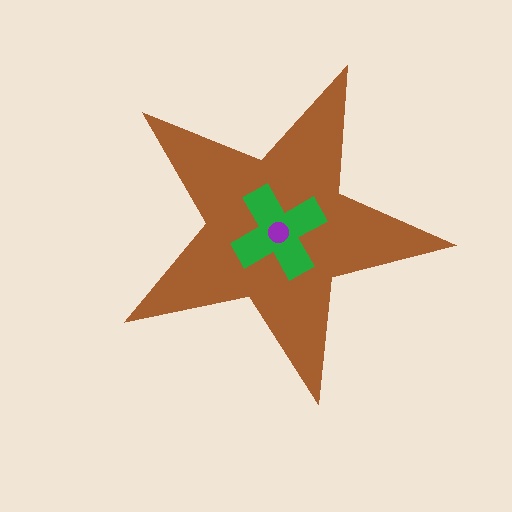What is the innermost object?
The purple circle.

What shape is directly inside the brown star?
The green cross.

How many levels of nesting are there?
3.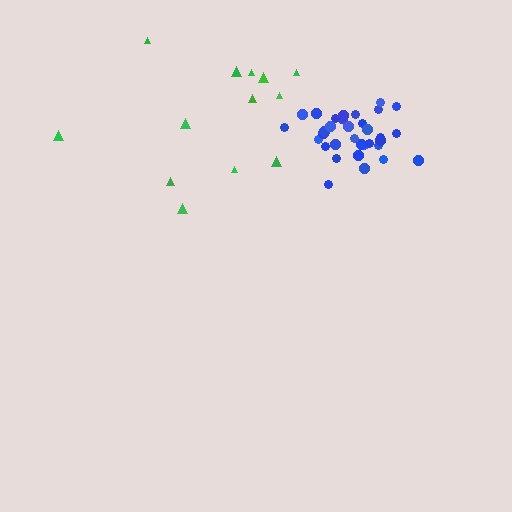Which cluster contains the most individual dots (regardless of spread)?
Blue (33).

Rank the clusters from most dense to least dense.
blue, green.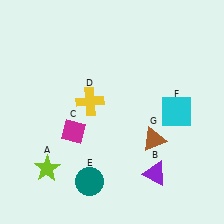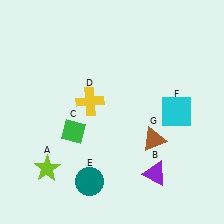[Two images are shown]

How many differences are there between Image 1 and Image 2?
There is 1 difference between the two images.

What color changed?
The diamond (C) changed from magenta in Image 1 to green in Image 2.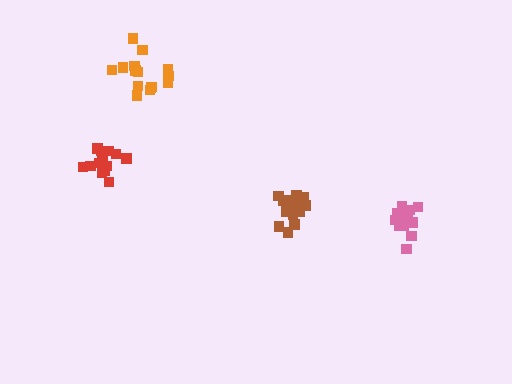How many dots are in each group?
Group 1: 18 dots, Group 2: 13 dots, Group 3: 15 dots, Group 4: 13 dots (59 total).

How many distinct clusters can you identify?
There are 4 distinct clusters.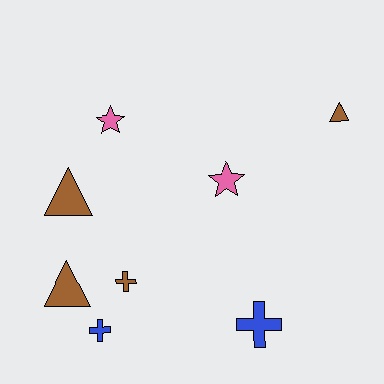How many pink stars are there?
There are 2 pink stars.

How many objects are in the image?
There are 8 objects.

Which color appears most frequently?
Brown, with 4 objects.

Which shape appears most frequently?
Cross, with 3 objects.